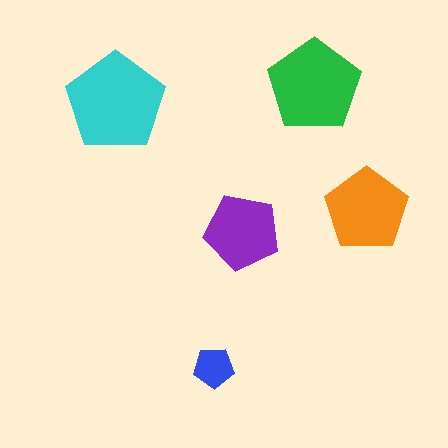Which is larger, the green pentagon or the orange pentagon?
The green one.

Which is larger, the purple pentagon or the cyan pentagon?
The cyan one.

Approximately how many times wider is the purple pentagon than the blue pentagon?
About 2 times wider.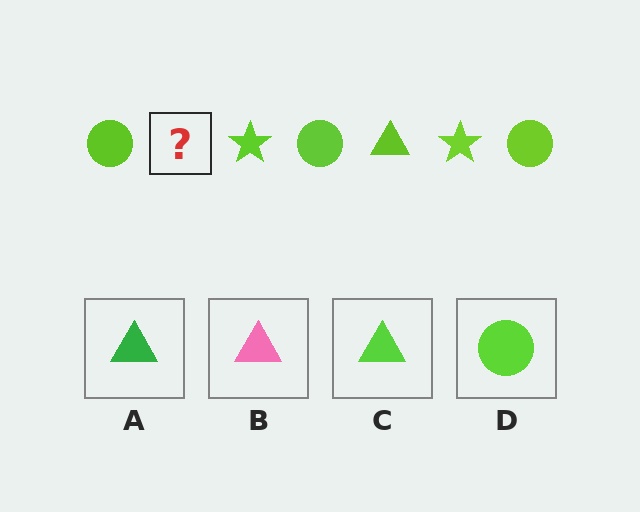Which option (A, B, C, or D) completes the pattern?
C.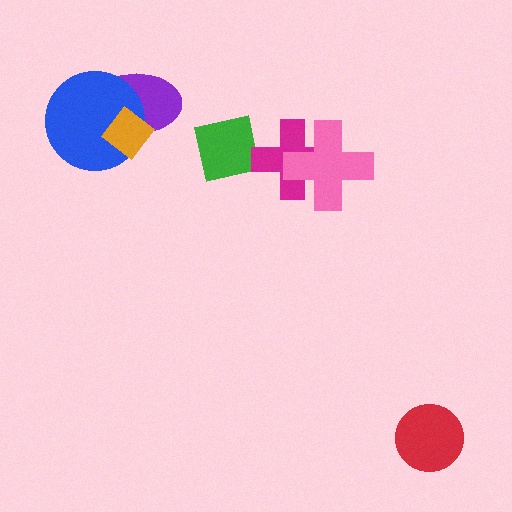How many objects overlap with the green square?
1 object overlaps with the green square.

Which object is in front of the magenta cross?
The pink cross is in front of the magenta cross.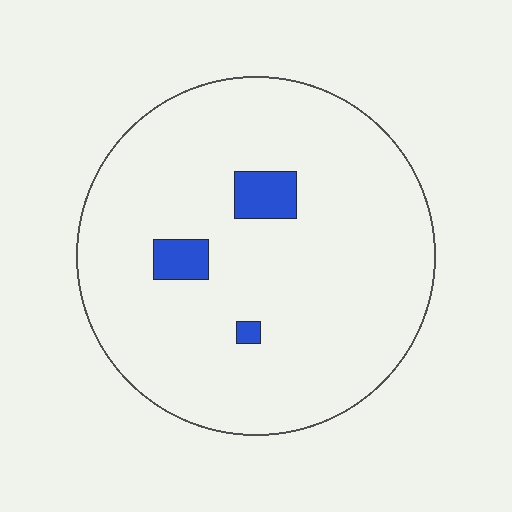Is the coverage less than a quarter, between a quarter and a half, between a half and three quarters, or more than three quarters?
Less than a quarter.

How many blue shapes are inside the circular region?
3.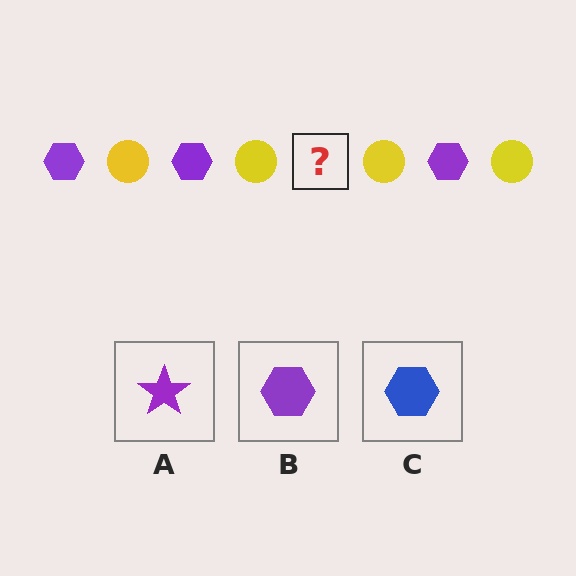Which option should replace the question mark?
Option B.